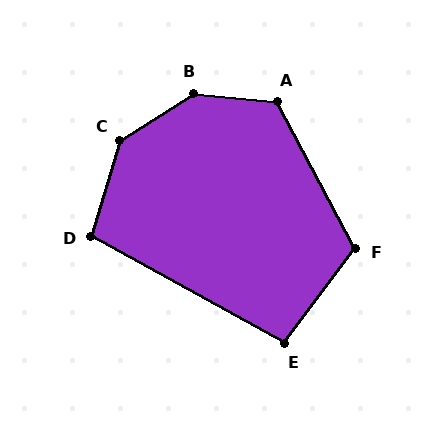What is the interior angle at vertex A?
Approximately 123 degrees (obtuse).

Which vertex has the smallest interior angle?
E, at approximately 98 degrees.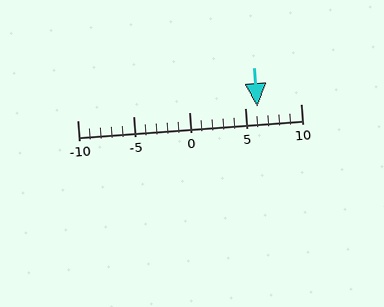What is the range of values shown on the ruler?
The ruler shows values from -10 to 10.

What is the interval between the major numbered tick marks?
The major tick marks are spaced 5 units apart.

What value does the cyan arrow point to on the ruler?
The cyan arrow points to approximately 6.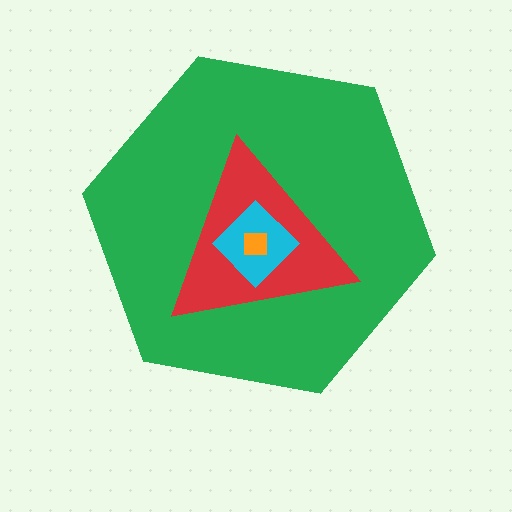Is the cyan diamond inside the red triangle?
Yes.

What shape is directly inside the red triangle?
The cyan diamond.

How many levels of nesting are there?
4.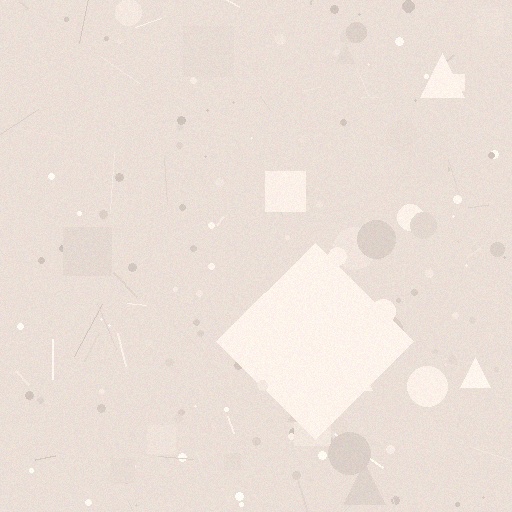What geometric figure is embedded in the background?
A diamond is embedded in the background.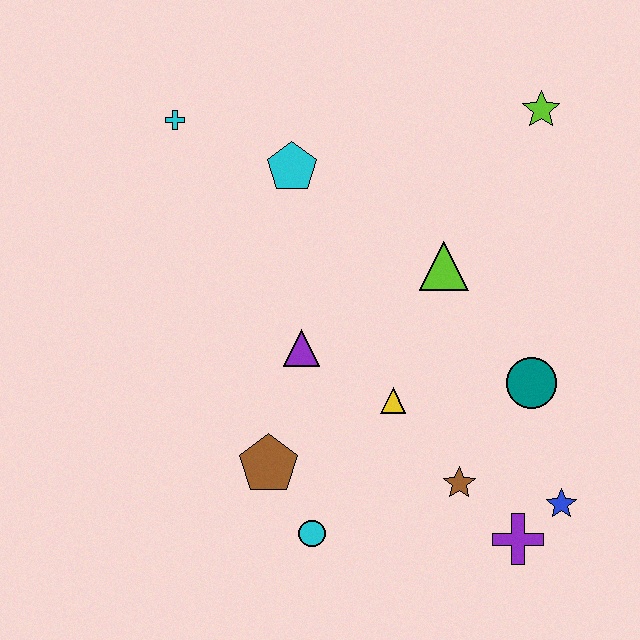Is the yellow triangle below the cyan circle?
No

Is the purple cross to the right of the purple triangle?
Yes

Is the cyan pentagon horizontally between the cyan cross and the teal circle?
Yes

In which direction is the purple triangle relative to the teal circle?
The purple triangle is to the left of the teal circle.